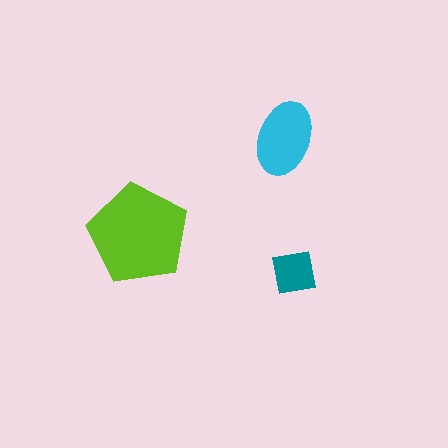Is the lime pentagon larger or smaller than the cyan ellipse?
Larger.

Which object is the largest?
The lime pentagon.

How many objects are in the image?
There are 3 objects in the image.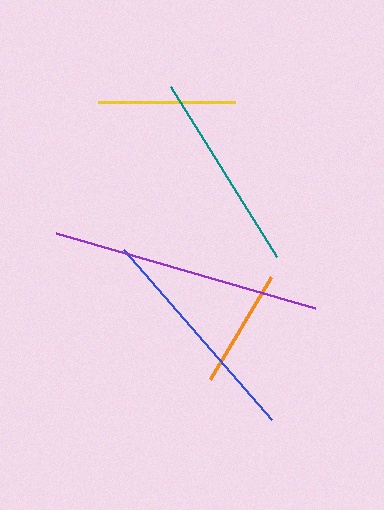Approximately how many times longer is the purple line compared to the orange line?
The purple line is approximately 2.3 times the length of the orange line.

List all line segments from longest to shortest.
From longest to shortest: purple, blue, teal, yellow, orange.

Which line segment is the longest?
The purple line is the longest at approximately 269 pixels.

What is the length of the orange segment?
The orange segment is approximately 119 pixels long.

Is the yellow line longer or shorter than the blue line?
The blue line is longer than the yellow line.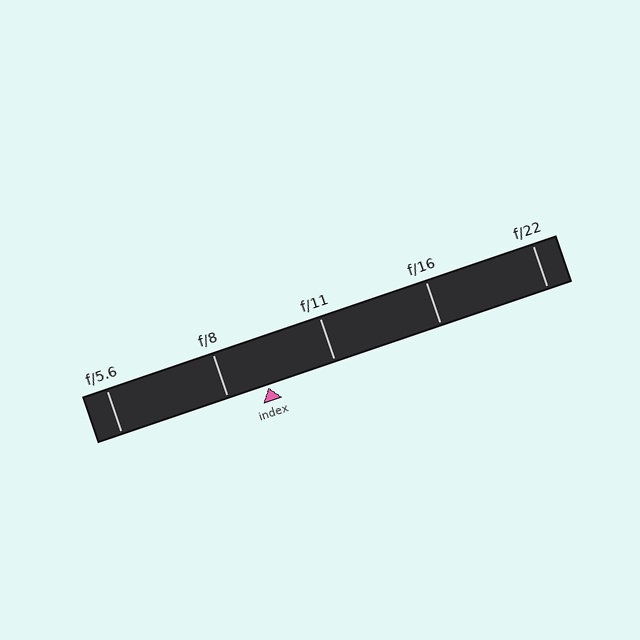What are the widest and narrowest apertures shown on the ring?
The widest aperture shown is f/5.6 and the narrowest is f/22.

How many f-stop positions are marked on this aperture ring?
There are 5 f-stop positions marked.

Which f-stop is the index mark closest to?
The index mark is closest to f/8.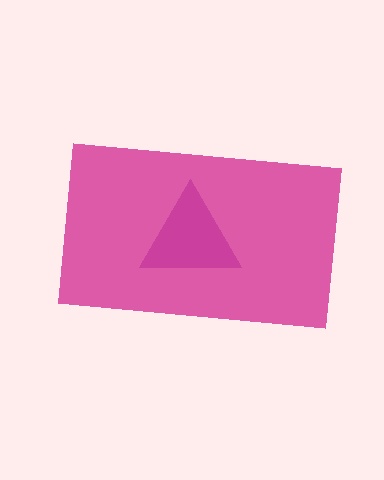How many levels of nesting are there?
2.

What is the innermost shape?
The magenta triangle.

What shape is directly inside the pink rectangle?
The magenta triangle.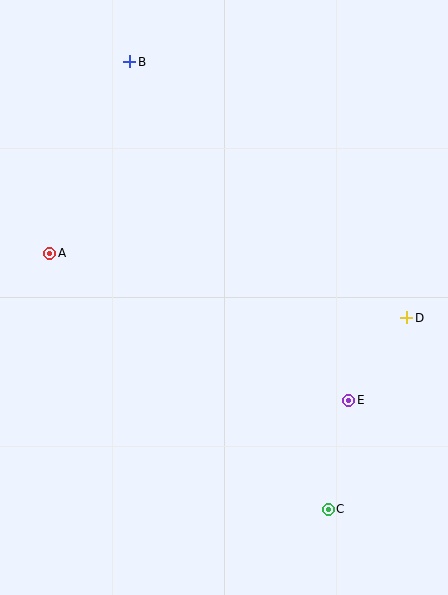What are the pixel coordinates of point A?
Point A is at (50, 253).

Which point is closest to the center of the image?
Point E at (349, 400) is closest to the center.